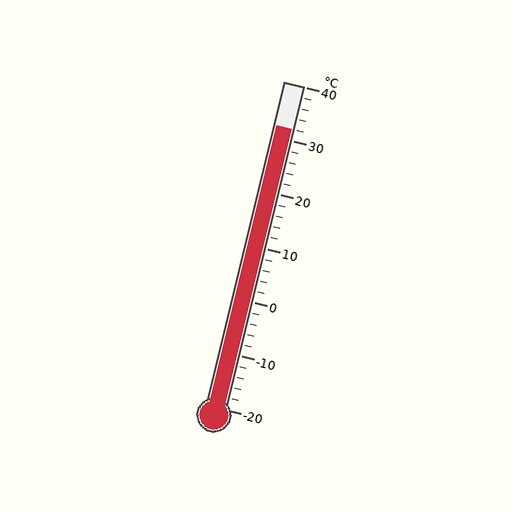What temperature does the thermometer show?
The thermometer shows approximately 32°C.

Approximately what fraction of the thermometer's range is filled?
The thermometer is filled to approximately 85% of its range.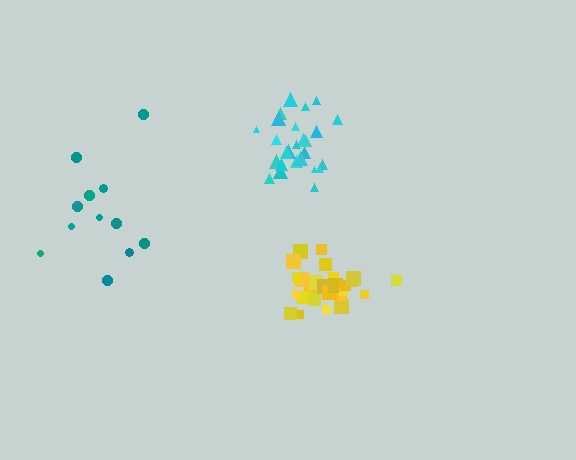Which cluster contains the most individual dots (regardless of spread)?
Cyan (27).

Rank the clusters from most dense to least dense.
cyan, yellow, teal.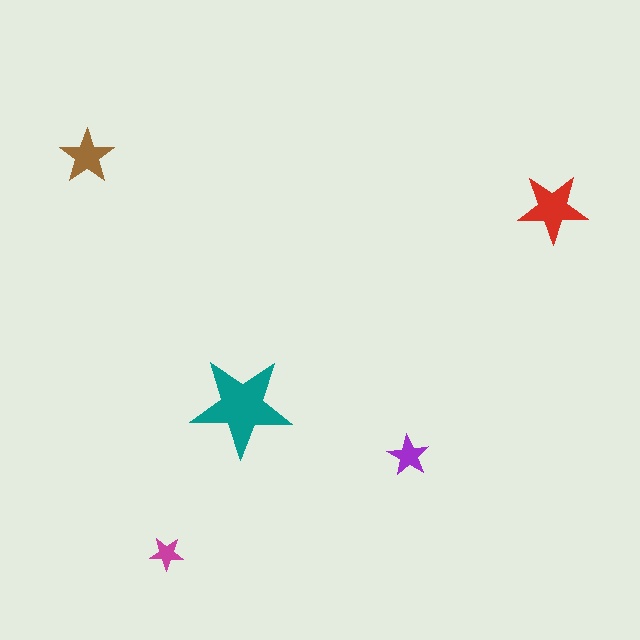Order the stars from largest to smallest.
the teal one, the red one, the brown one, the purple one, the magenta one.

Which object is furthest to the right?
The red star is rightmost.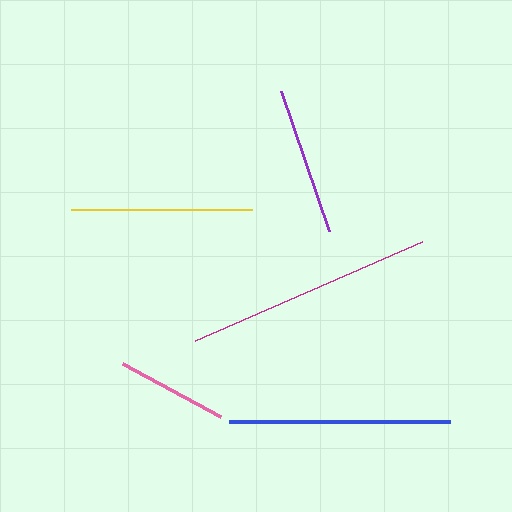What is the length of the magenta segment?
The magenta segment is approximately 248 pixels long.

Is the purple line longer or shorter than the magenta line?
The magenta line is longer than the purple line.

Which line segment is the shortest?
The pink line is the shortest at approximately 111 pixels.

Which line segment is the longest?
The magenta line is the longest at approximately 248 pixels.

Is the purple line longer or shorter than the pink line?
The purple line is longer than the pink line.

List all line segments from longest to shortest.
From longest to shortest: magenta, blue, yellow, purple, pink.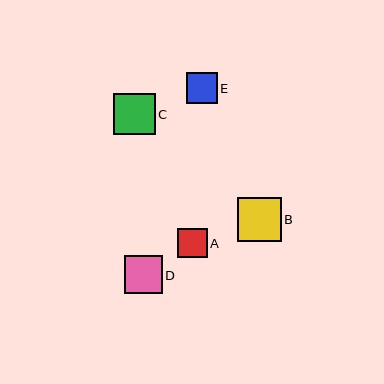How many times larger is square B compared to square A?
Square B is approximately 1.5 times the size of square A.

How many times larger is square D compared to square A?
Square D is approximately 1.3 times the size of square A.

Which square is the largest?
Square B is the largest with a size of approximately 44 pixels.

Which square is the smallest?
Square A is the smallest with a size of approximately 30 pixels.